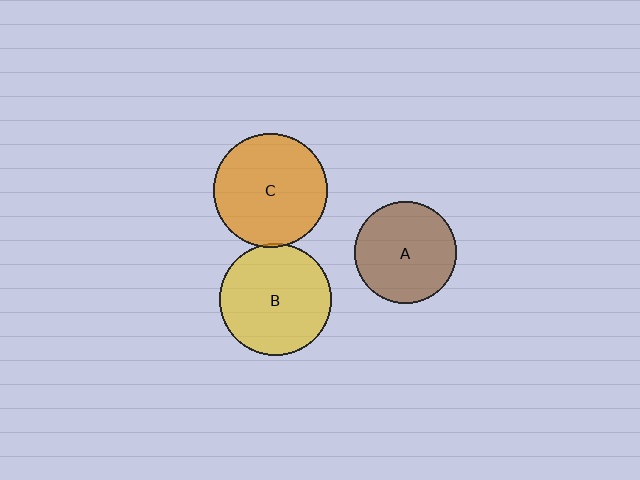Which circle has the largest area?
Circle C (orange).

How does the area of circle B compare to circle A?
Approximately 1.2 times.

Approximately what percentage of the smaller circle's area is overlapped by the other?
Approximately 5%.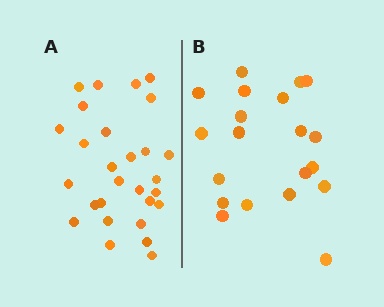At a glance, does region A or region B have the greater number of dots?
Region A (the left region) has more dots.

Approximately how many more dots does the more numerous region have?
Region A has roughly 8 or so more dots than region B.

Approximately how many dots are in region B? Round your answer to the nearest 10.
About 20 dots.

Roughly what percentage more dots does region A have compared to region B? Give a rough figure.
About 40% more.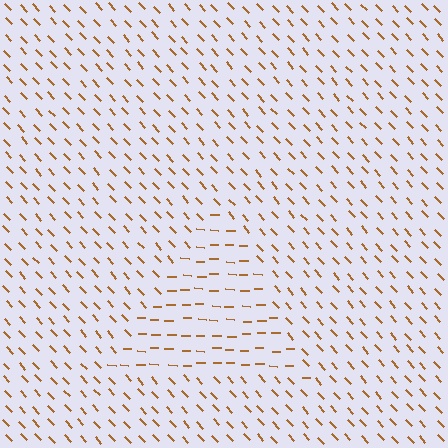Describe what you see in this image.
The image is filled with small brown line segments. A triangle region in the image has lines oriented differently from the surrounding lines, creating a visible texture boundary.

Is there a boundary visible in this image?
Yes, there is a texture boundary formed by a change in line orientation.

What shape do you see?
I see a triangle.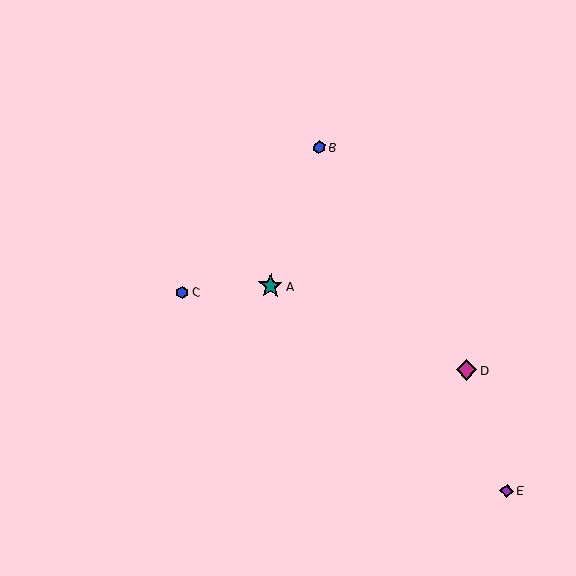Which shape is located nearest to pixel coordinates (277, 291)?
The teal star (labeled A) at (271, 286) is nearest to that location.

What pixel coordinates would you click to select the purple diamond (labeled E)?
Click at (507, 491) to select the purple diamond E.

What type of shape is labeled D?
Shape D is a magenta diamond.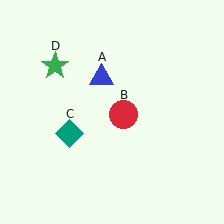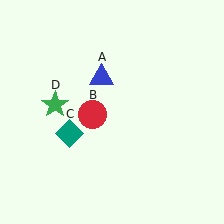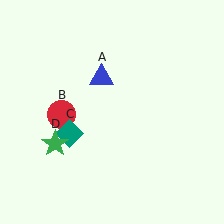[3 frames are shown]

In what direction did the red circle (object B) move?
The red circle (object B) moved left.